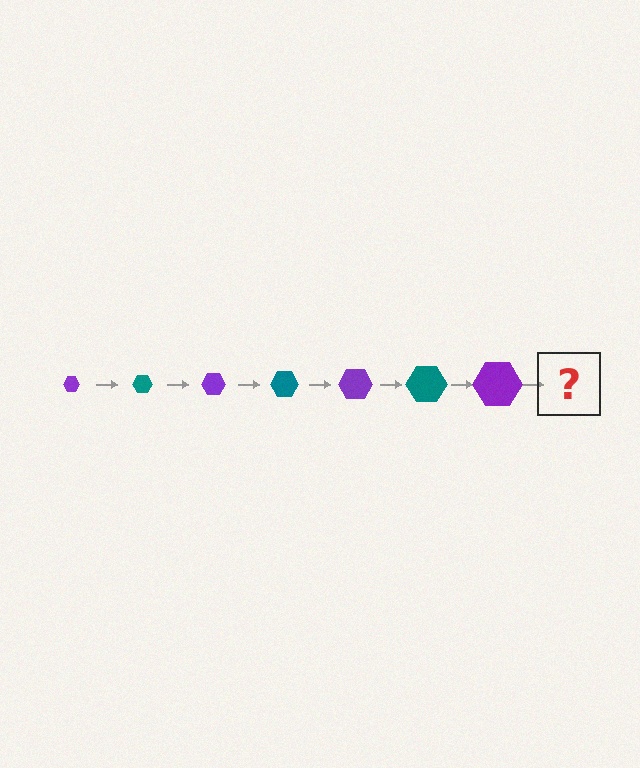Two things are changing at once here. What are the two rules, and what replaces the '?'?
The two rules are that the hexagon grows larger each step and the color cycles through purple and teal. The '?' should be a teal hexagon, larger than the previous one.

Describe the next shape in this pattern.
It should be a teal hexagon, larger than the previous one.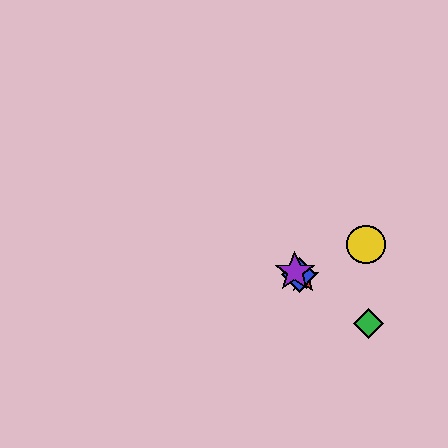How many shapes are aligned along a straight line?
4 shapes (the red star, the blue diamond, the green diamond, the purple star) are aligned along a straight line.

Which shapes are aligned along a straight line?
The red star, the blue diamond, the green diamond, the purple star are aligned along a straight line.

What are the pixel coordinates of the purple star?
The purple star is at (295, 272).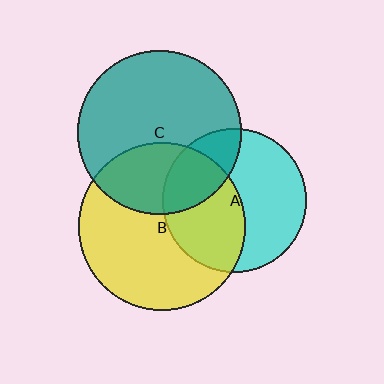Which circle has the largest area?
Circle B (yellow).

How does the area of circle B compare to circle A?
Approximately 1.4 times.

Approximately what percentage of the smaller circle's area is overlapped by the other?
Approximately 25%.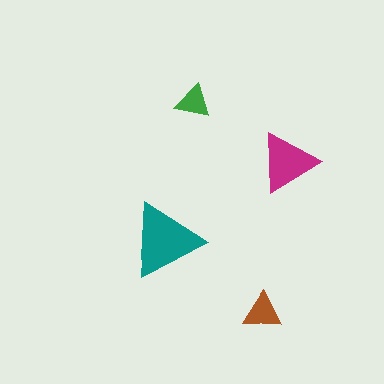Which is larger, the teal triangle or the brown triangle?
The teal one.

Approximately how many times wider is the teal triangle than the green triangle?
About 2 times wider.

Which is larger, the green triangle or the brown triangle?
The brown one.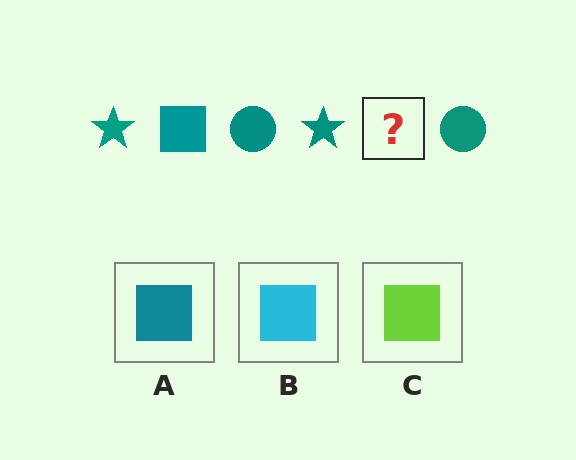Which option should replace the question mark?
Option A.